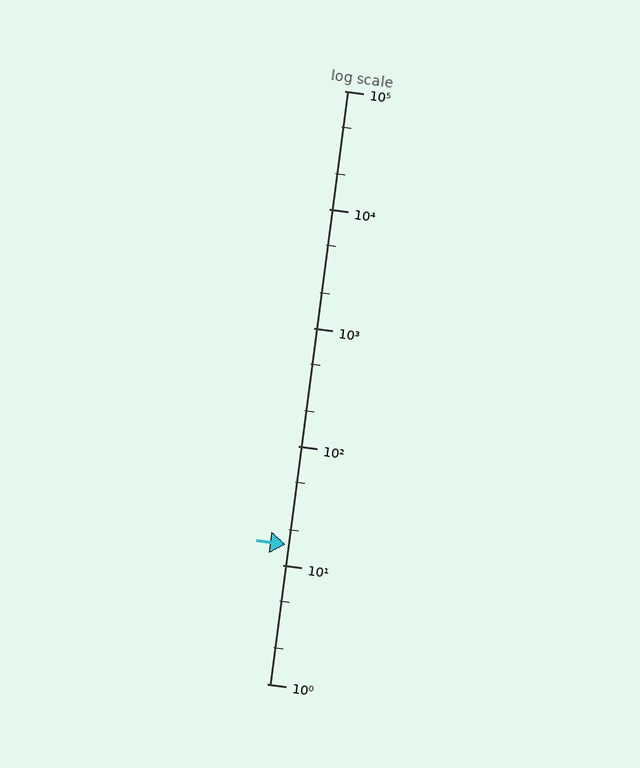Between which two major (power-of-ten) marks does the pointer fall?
The pointer is between 10 and 100.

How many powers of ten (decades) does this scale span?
The scale spans 5 decades, from 1 to 100000.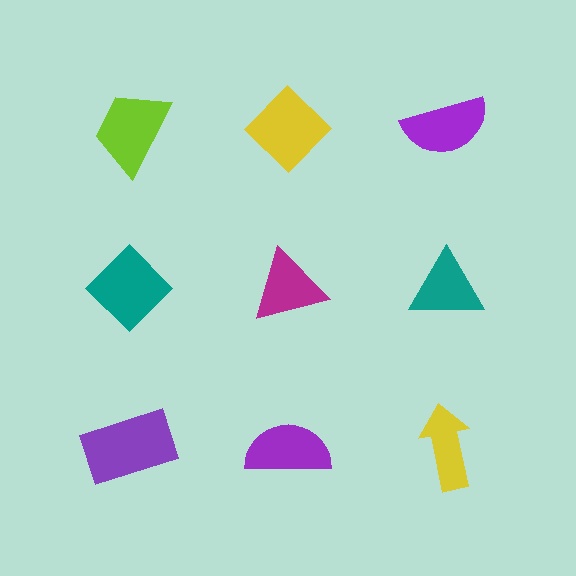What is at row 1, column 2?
A yellow diamond.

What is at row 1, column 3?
A purple semicircle.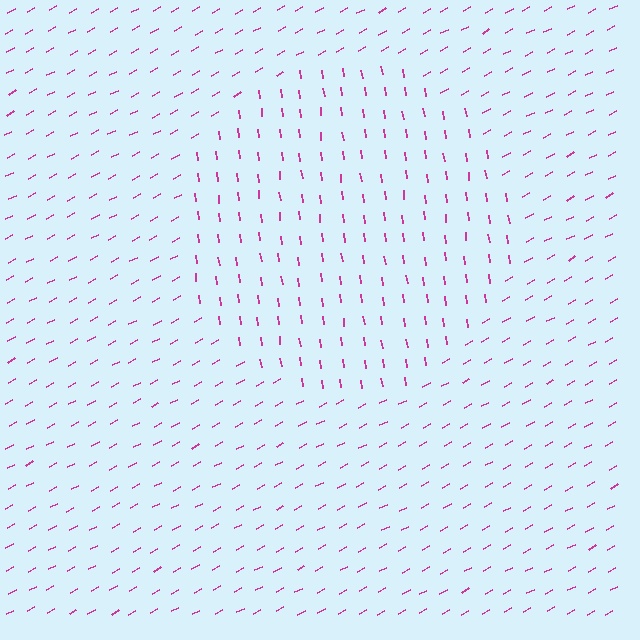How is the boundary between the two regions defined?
The boundary is defined purely by a change in line orientation (approximately 69 degrees difference). All lines are the same color and thickness.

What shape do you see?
I see a circle.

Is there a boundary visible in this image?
Yes, there is a texture boundary formed by a change in line orientation.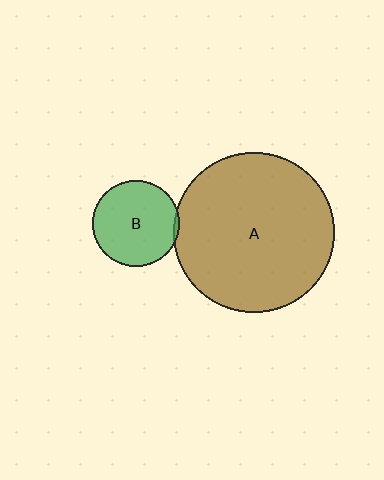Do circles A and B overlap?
Yes.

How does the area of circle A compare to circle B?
Approximately 3.4 times.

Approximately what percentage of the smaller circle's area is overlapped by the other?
Approximately 5%.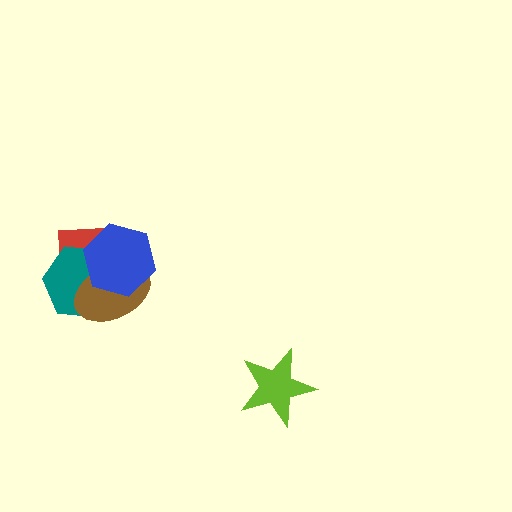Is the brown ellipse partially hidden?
Yes, it is partially covered by another shape.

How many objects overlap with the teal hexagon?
3 objects overlap with the teal hexagon.